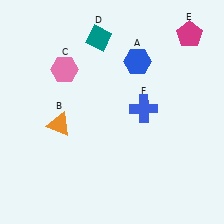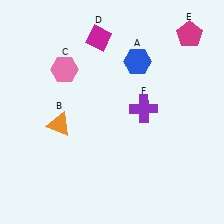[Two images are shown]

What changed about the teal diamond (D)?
In Image 1, D is teal. In Image 2, it changed to magenta.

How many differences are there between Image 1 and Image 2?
There are 2 differences between the two images.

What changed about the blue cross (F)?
In Image 1, F is blue. In Image 2, it changed to purple.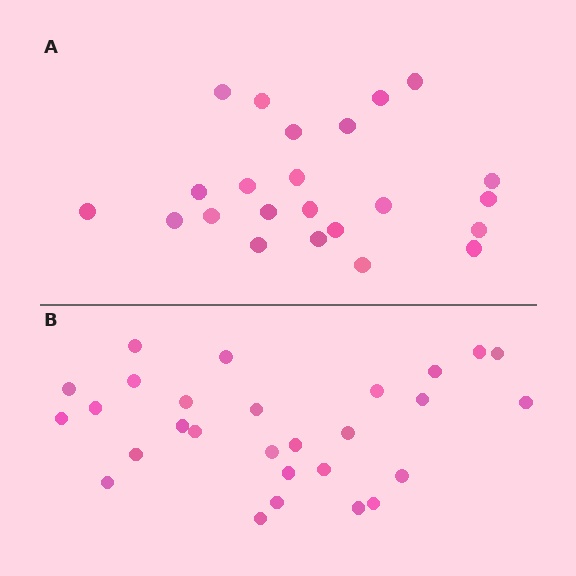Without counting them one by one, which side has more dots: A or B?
Region B (the bottom region) has more dots.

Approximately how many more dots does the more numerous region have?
Region B has about 5 more dots than region A.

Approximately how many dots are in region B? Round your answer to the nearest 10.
About 30 dots. (The exact count is 28, which rounds to 30.)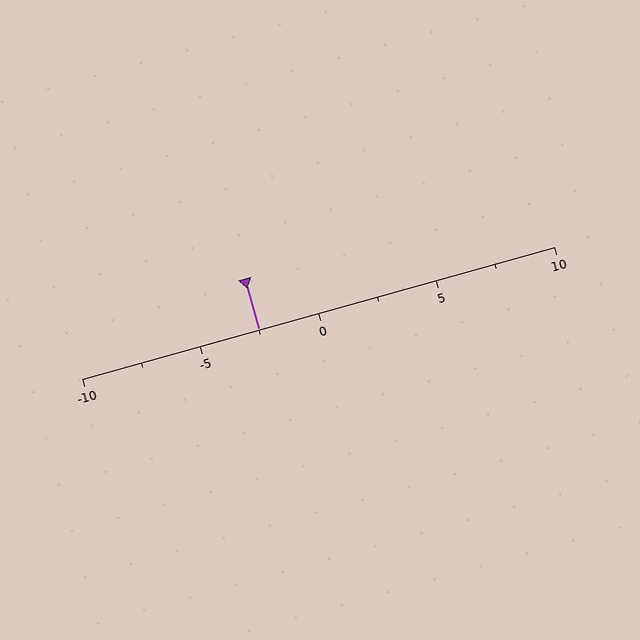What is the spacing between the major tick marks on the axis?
The major ticks are spaced 5 apart.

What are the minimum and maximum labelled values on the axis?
The axis runs from -10 to 10.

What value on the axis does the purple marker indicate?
The marker indicates approximately -2.5.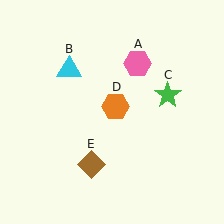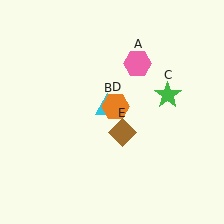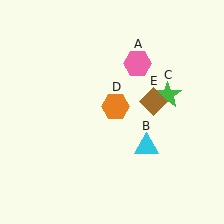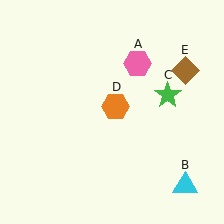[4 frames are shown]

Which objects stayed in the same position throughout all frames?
Pink hexagon (object A) and green star (object C) and orange hexagon (object D) remained stationary.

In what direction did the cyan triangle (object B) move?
The cyan triangle (object B) moved down and to the right.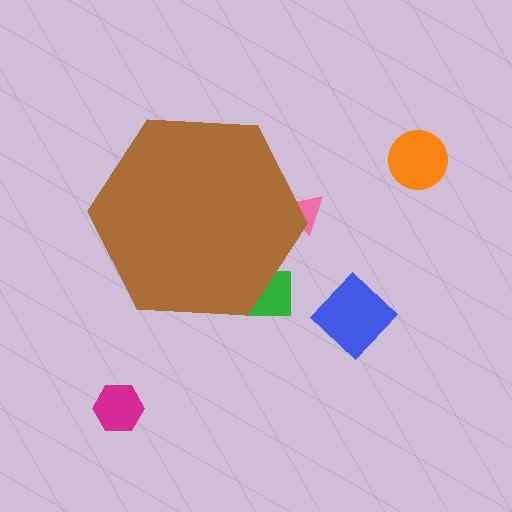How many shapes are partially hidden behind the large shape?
2 shapes are partially hidden.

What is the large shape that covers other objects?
A brown hexagon.